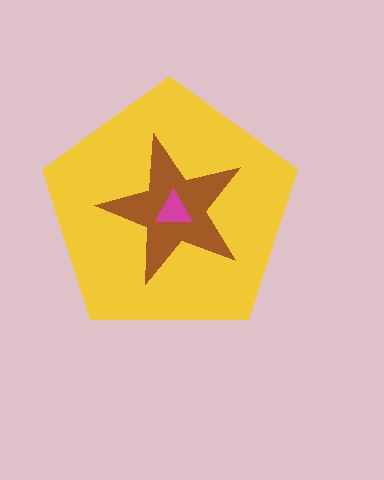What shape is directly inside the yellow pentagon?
The brown star.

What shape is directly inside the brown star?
The magenta triangle.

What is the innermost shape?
The magenta triangle.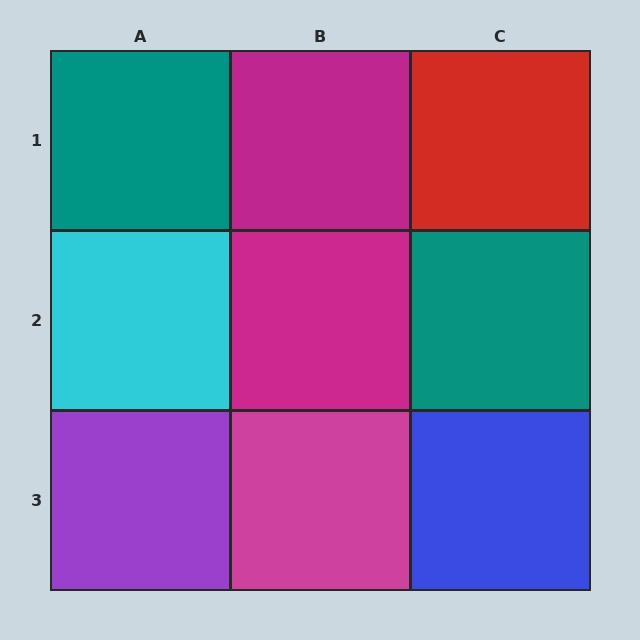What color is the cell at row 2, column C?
Teal.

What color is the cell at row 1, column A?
Teal.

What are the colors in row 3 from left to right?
Purple, magenta, blue.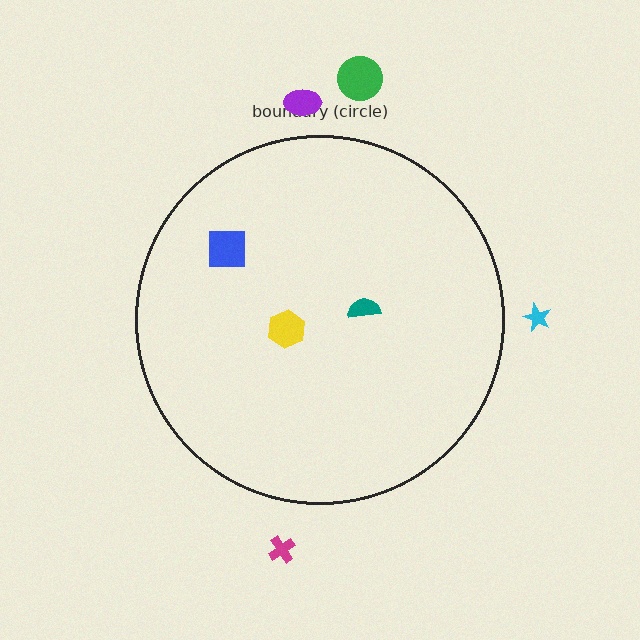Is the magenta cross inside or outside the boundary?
Outside.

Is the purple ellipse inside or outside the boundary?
Outside.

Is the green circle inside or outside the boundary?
Outside.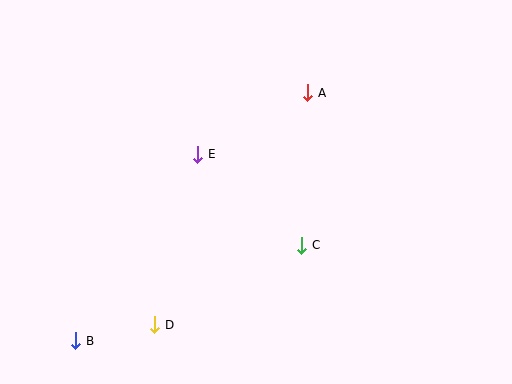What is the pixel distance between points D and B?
The distance between D and B is 81 pixels.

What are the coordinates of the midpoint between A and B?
The midpoint between A and B is at (192, 217).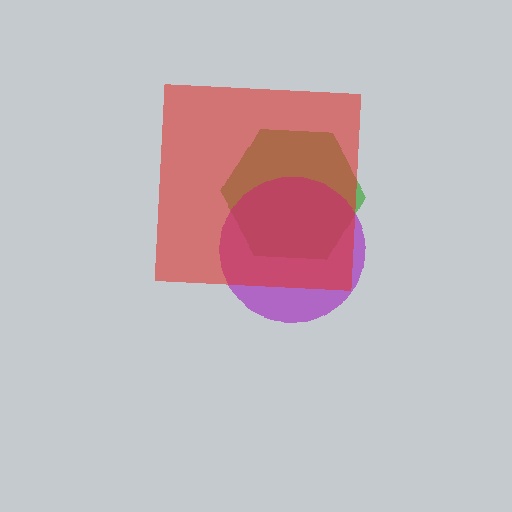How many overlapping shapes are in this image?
There are 3 overlapping shapes in the image.